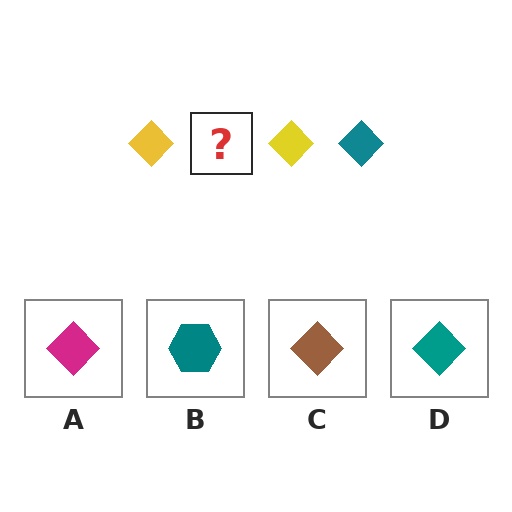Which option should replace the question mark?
Option D.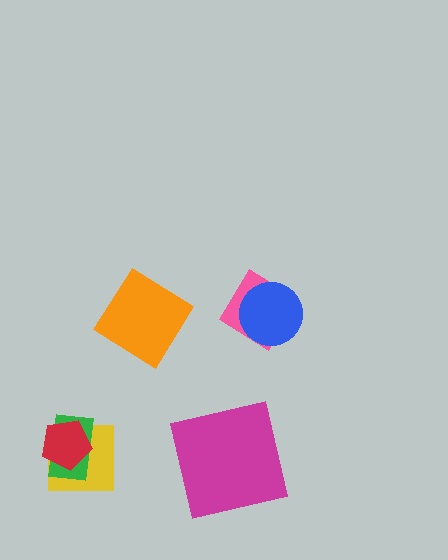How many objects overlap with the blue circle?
1 object overlaps with the blue circle.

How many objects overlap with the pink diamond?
1 object overlaps with the pink diamond.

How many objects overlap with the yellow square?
2 objects overlap with the yellow square.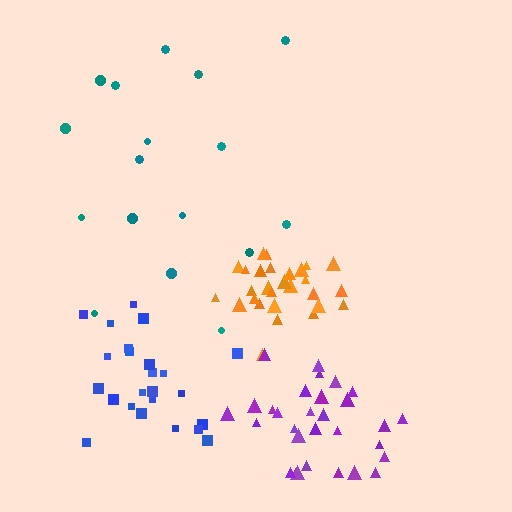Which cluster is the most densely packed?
Orange.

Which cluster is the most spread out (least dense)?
Teal.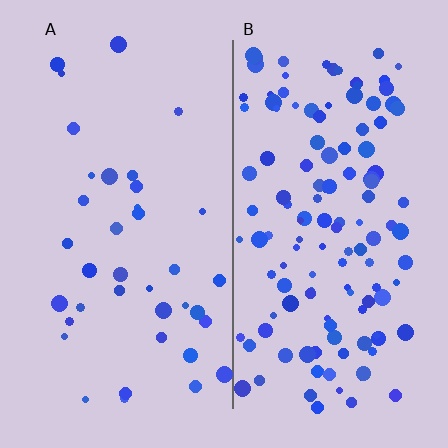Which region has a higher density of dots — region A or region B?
B (the right).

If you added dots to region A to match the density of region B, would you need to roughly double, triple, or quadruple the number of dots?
Approximately triple.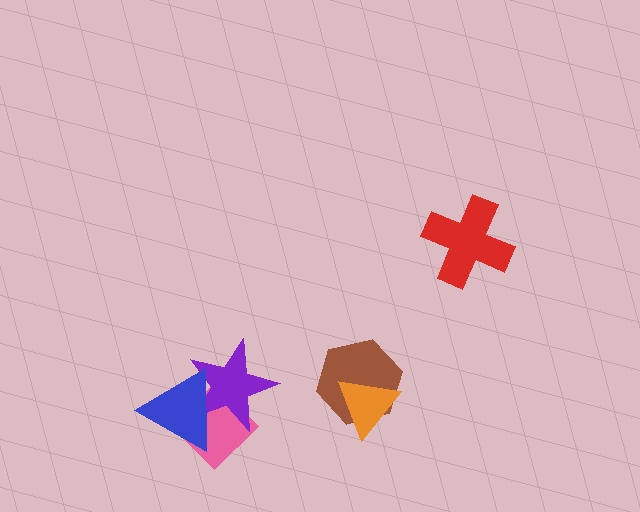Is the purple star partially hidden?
Yes, it is partially covered by another shape.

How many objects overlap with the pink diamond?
2 objects overlap with the pink diamond.